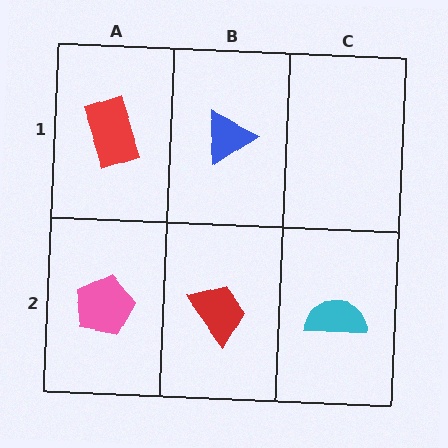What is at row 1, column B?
A blue triangle.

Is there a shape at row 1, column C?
No, that cell is empty.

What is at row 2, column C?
A cyan semicircle.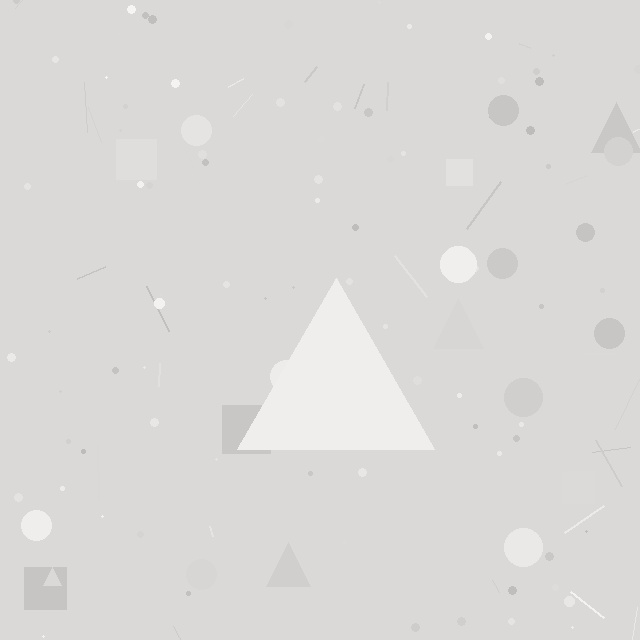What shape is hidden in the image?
A triangle is hidden in the image.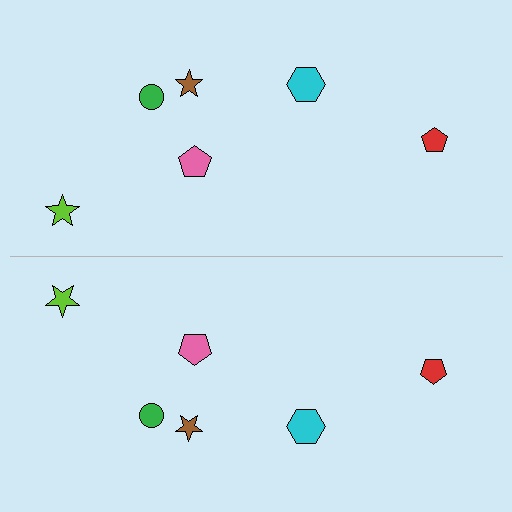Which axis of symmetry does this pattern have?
The pattern has a horizontal axis of symmetry running through the center of the image.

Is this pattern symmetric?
Yes, this pattern has bilateral (reflection) symmetry.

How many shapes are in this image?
There are 12 shapes in this image.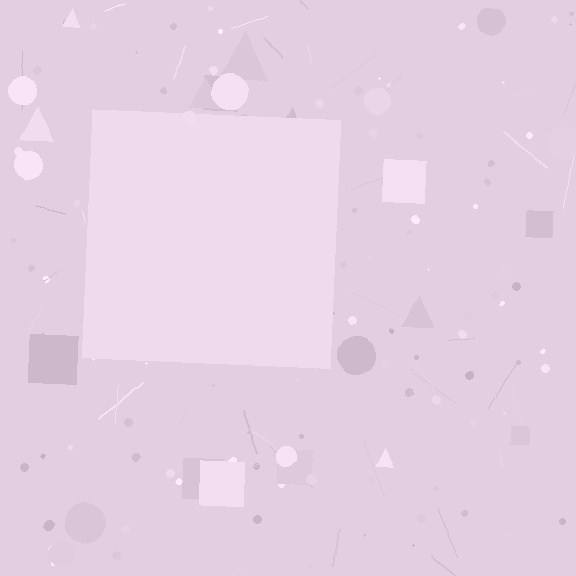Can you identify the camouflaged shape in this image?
The camouflaged shape is a square.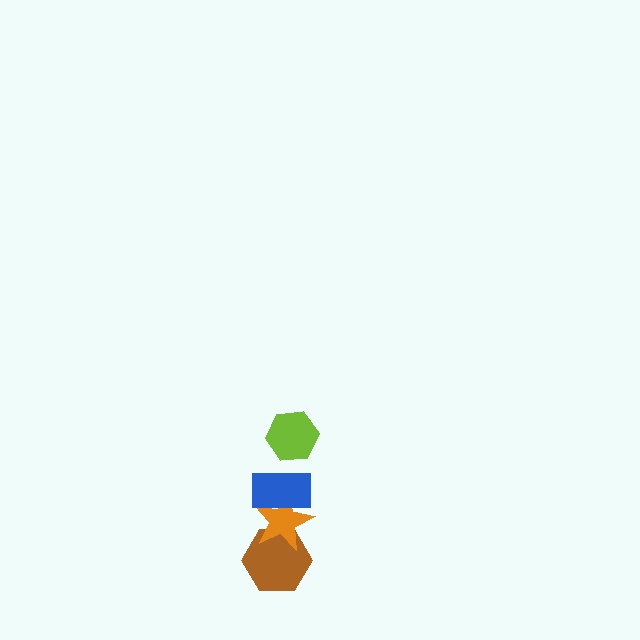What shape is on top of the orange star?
The blue rectangle is on top of the orange star.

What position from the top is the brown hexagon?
The brown hexagon is 4th from the top.